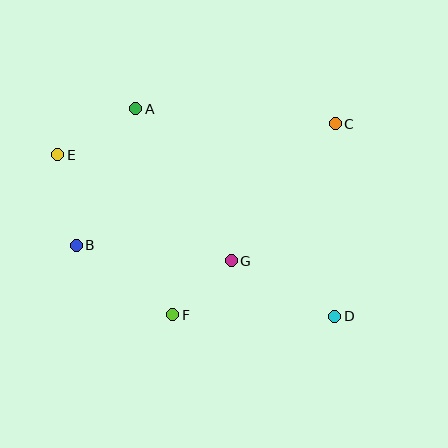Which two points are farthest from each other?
Points D and E are farthest from each other.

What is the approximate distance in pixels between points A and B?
The distance between A and B is approximately 148 pixels.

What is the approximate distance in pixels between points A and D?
The distance between A and D is approximately 287 pixels.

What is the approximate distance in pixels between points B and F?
The distance between B and F is approximately 119 pixels.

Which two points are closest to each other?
Points F and G are closest to each other.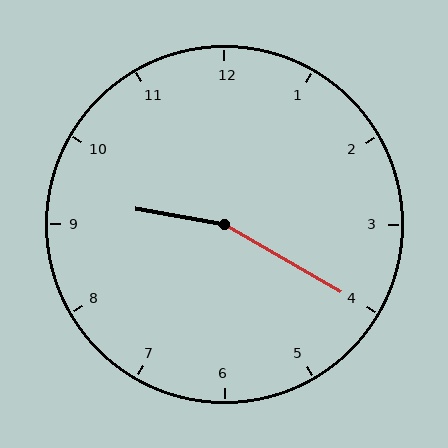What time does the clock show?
9:20.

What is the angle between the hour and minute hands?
Approximately 160 degrees.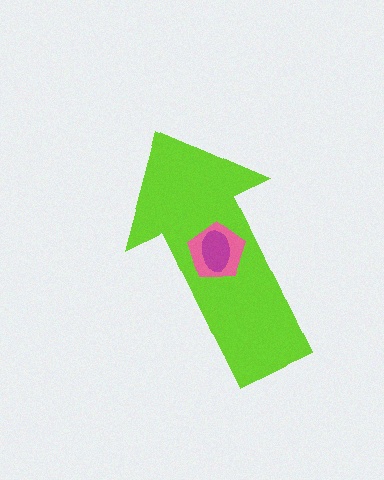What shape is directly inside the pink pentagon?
The magenta ellipse.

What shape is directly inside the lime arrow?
The pink pentagon.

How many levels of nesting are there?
3.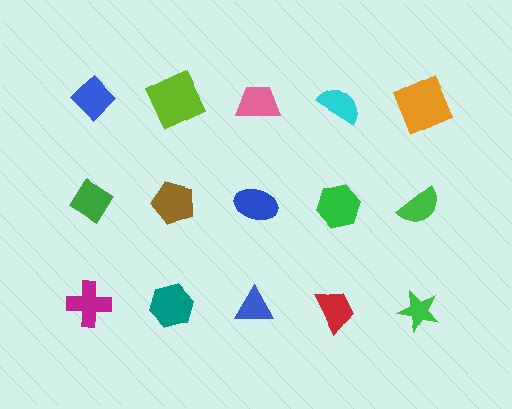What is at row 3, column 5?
A green star.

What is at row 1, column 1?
A blue diamond.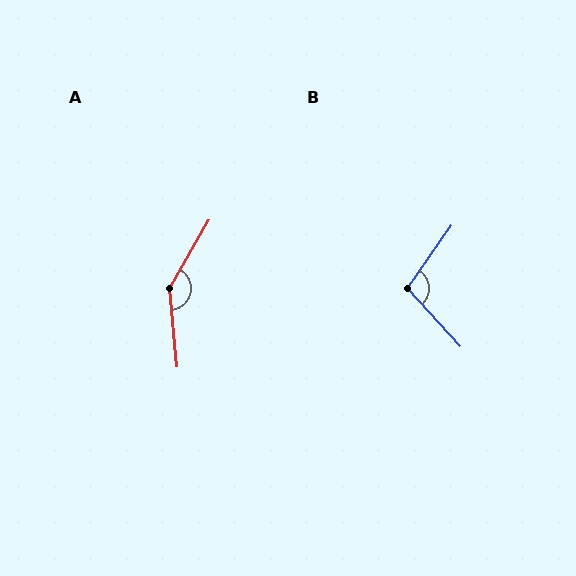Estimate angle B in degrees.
Approximately 103 degrees.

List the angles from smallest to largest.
B (103°), A (144°).